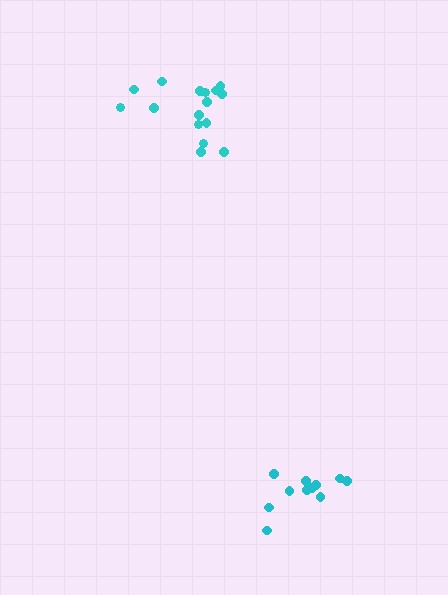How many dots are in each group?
Group 1: 16 dots, Group 2: 11 dots (27 total).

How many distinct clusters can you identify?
There are 2 distinct clusters.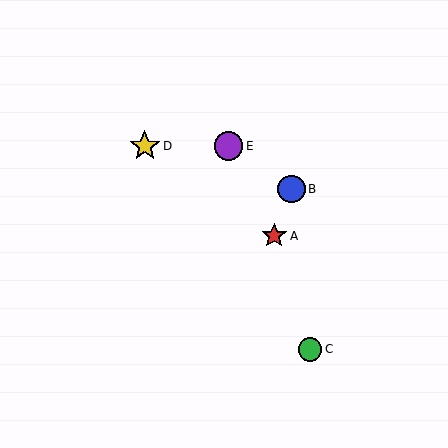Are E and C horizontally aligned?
No, E is at y≈146 and C is at y≈349.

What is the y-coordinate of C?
Object C is at y≈349.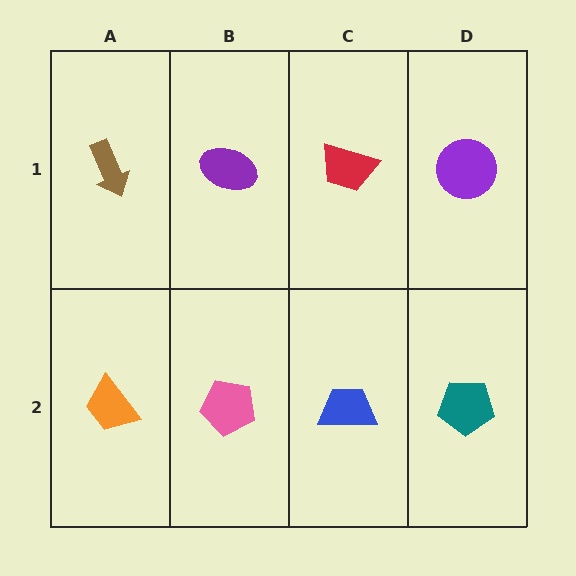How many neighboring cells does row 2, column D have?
2.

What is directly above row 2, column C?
A red trapezoid.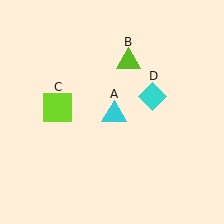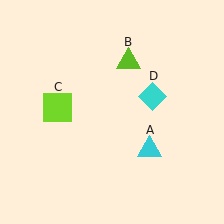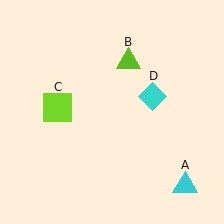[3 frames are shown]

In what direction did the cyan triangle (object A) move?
The cyan triangle (object A) moved down and to the right.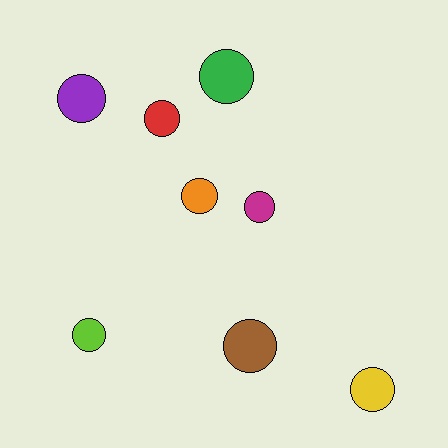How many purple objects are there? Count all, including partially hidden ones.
There is 1 purple object.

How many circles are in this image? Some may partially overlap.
There are 8 circles.